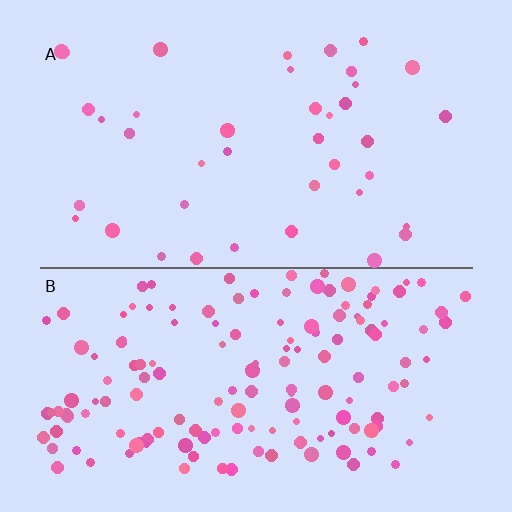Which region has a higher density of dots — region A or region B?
B (the bottom).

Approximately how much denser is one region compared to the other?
Approximately 3.8× — region B over region A.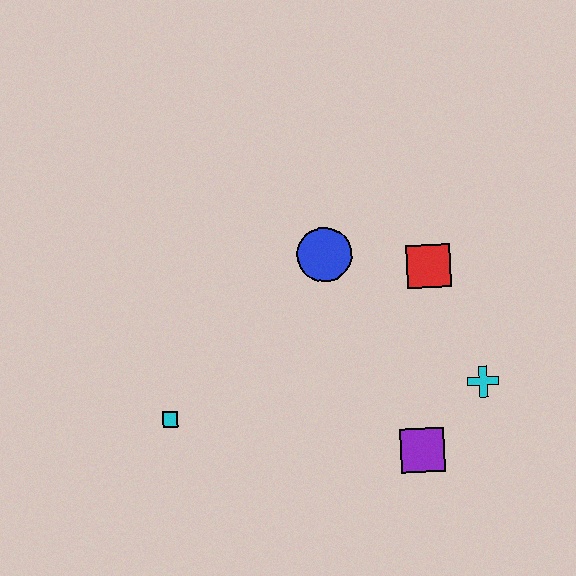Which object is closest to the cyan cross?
The purple square is closest to the cyan cross.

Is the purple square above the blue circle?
No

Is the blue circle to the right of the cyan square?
Yes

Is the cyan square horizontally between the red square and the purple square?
No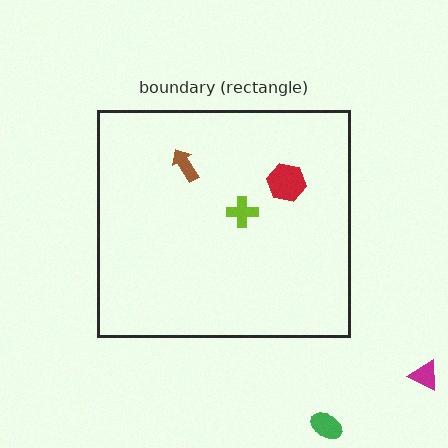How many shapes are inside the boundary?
3 inside, 2 outside.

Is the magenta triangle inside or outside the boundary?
Outside.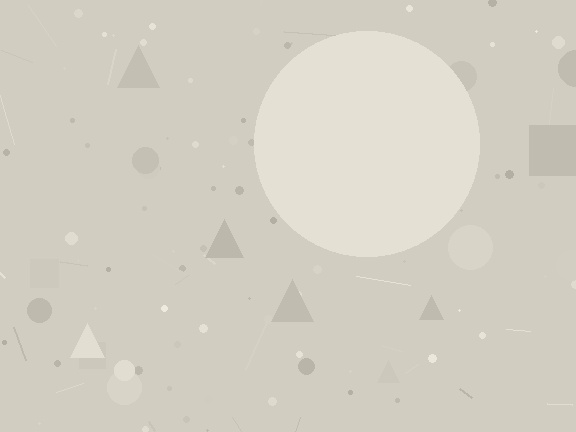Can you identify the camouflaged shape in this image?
The camouflaged shape is a circle.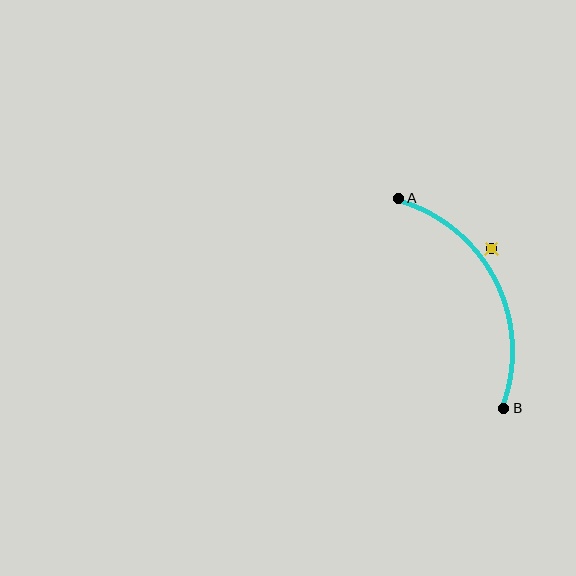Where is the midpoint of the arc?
The arc midpoint is the point on the curve farthest from the straight line joining A and B. It sits to the right of that line.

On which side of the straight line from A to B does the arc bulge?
The arc bulges to the right of the straight line connecting A and B.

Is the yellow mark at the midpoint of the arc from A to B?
No — the yellow mark does not lie on the arc at all. It sits slightly outside the curve.